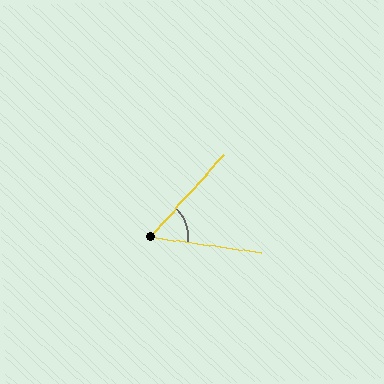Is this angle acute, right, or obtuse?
It is acute.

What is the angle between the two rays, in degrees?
Approximately 56 degrees.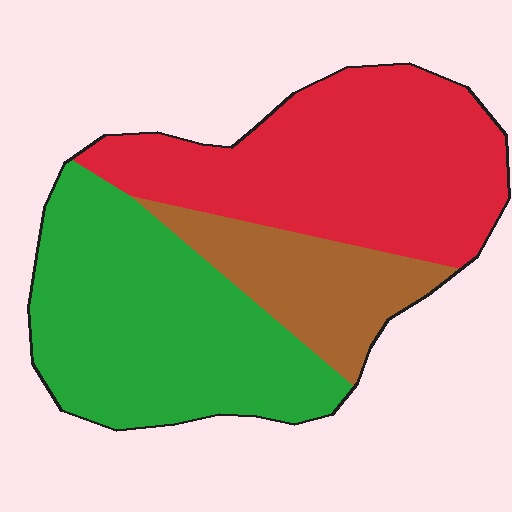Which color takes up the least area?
Brown, at roughly 20%.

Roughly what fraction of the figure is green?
Green covers about 40% of the figure.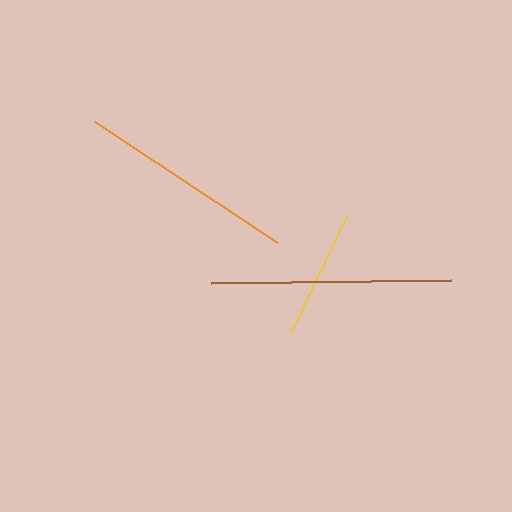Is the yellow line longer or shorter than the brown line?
The brown line is longer than the yellow line.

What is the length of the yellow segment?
The yellow segment is approximately 131 pixels long.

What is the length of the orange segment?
The orange segment is approximately 220 pixels long.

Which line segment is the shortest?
The yellow line is the shortest at approximately 131 pixels.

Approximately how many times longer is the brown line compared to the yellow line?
The brown line is approximately 1.8 times the length of the yellow line.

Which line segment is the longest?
The brown line is the longest at approximately 240 pixels.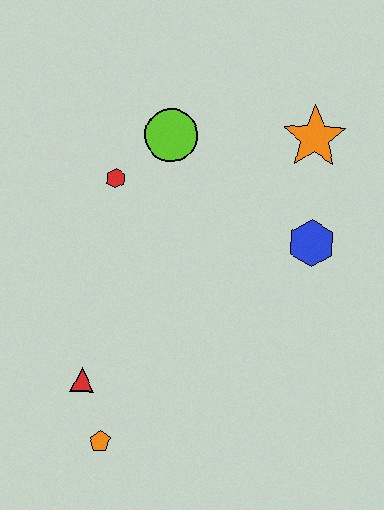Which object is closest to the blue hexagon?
The orange star is closest to the blue hexagon.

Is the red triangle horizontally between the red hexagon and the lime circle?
No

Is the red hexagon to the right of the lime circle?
No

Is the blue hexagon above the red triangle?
Yes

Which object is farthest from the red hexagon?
The orange pentagon is farthest from the red hexagon.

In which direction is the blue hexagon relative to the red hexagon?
The blue hexagon is to the right of the red hexagon.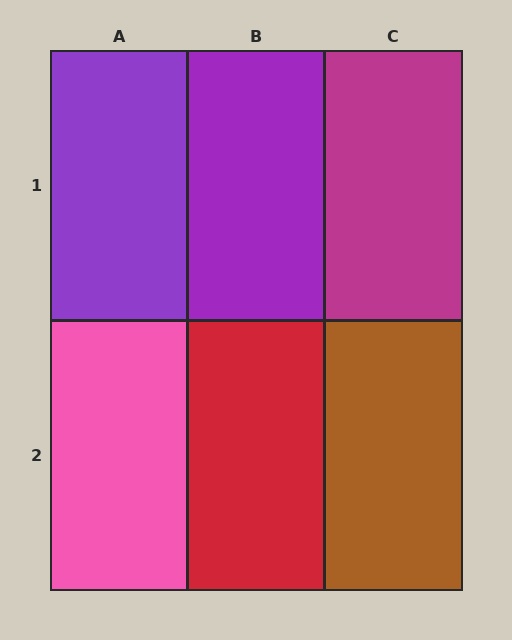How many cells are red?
1 cell is red.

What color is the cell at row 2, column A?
Pink.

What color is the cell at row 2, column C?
Brown.